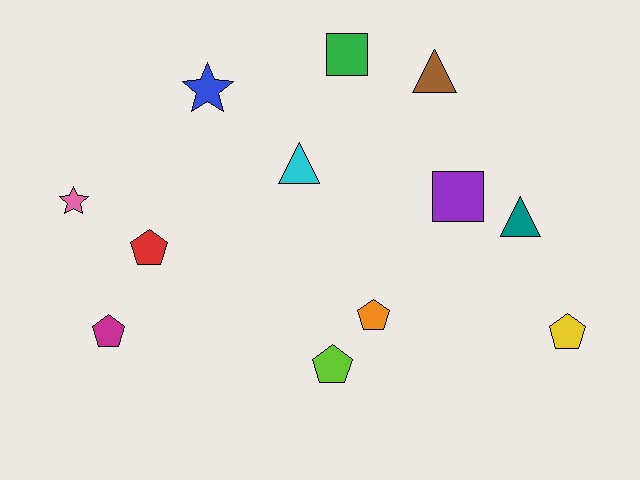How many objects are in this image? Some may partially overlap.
There are 12 objects.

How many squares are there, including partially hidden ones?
There are 2 squares.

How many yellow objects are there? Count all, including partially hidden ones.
There is 1 yellow object.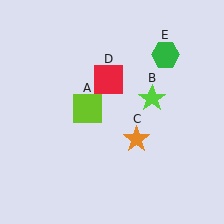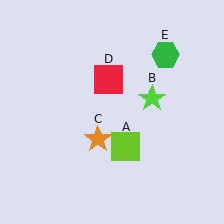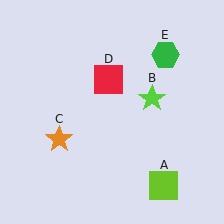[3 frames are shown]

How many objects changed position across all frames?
2 objects changed position: lime square (object A), orange star (object C).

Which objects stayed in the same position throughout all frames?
Lime star (object B) and red square (object D) and green hexagon (object E) remained stationary.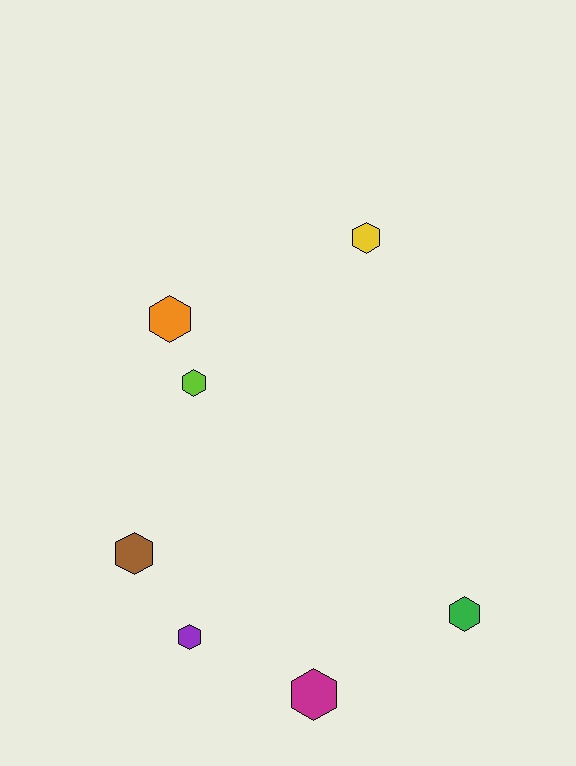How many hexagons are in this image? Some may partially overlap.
There are 7 hexagons.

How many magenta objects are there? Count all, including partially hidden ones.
There is 1 magenta object.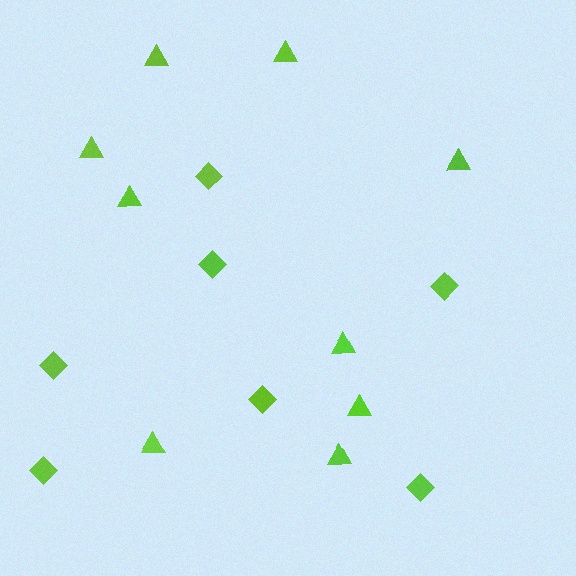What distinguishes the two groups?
There are 2 groups: one group of triangles (9) and one group of diamonds (7).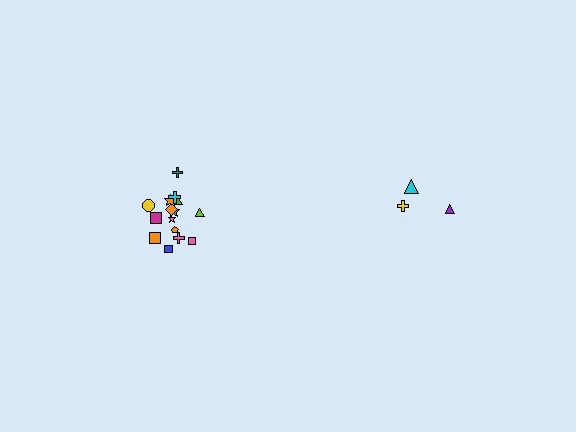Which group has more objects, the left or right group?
The left group.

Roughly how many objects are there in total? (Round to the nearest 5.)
Roughly 20 objects in total.